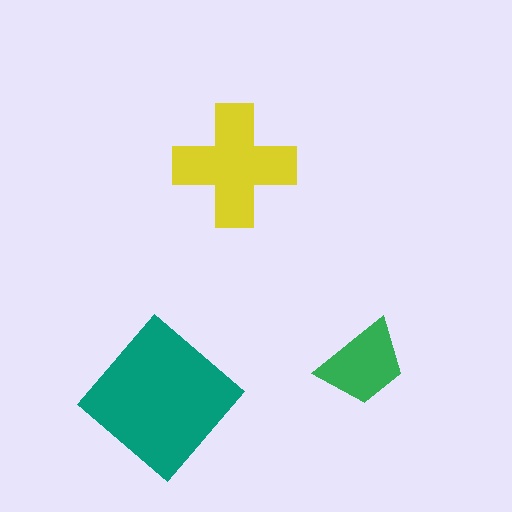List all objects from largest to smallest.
The teal diamond, the yellow cross, the green trapezoid.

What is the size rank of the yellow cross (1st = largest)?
2nd.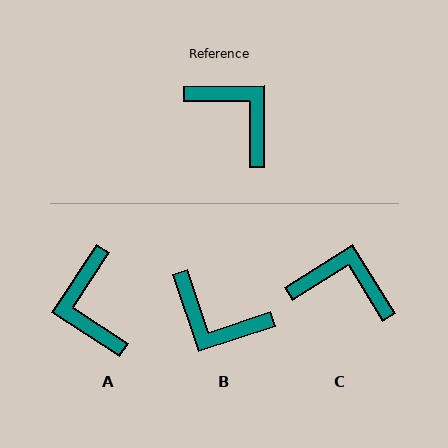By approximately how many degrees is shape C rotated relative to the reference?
Approximately 32 degrees counter-clockwise.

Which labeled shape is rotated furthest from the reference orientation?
B, about 162 degrees away.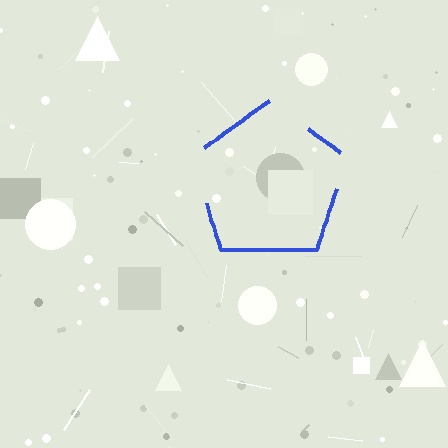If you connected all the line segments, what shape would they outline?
They would outline a pentagon.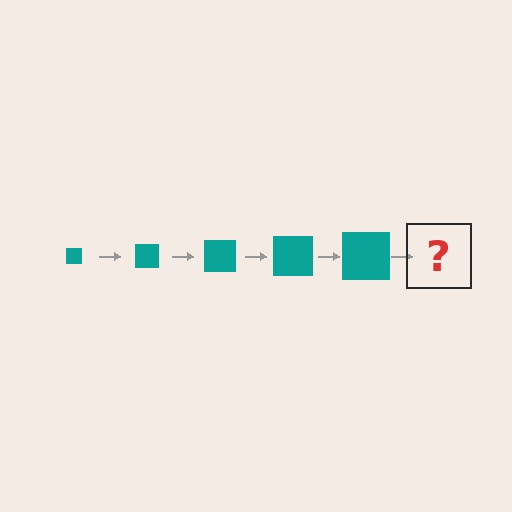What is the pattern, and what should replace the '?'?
The pattern is that the square gets progressively larger each step. The '?' should be a teal square, larger than the previous one.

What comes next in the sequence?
The next element should be a teal square, larger than the previous one.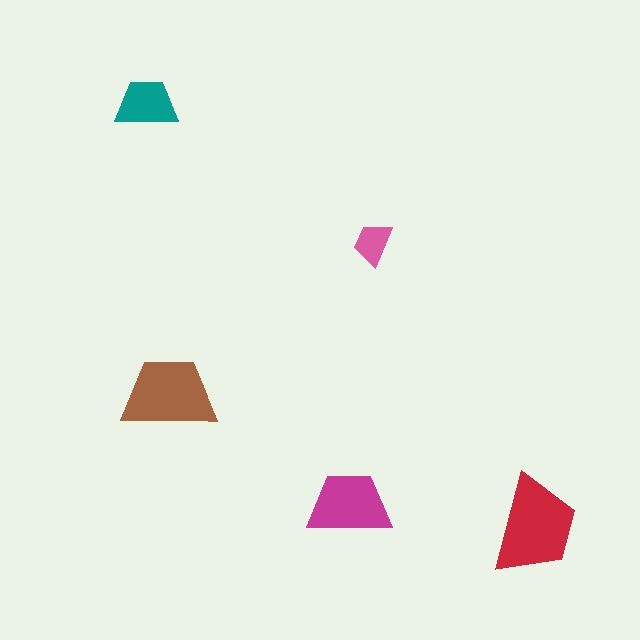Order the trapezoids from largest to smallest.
the red one, the brown one, the magenta one, the teal one, the pink one.